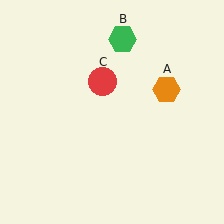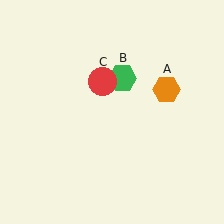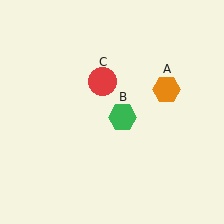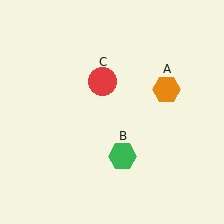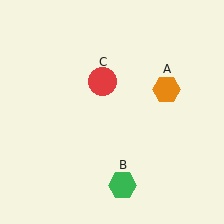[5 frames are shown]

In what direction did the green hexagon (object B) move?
The green hexagon (object B) moved down.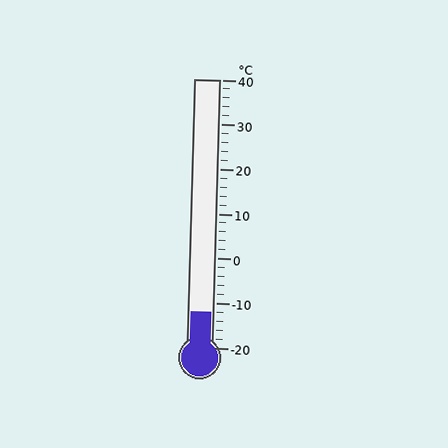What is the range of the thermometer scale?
The thermometer scale ranges from -20°C to 40°C.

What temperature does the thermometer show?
The thermometer shows approximately -12°C.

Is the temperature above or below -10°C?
The temperature is below -10°C.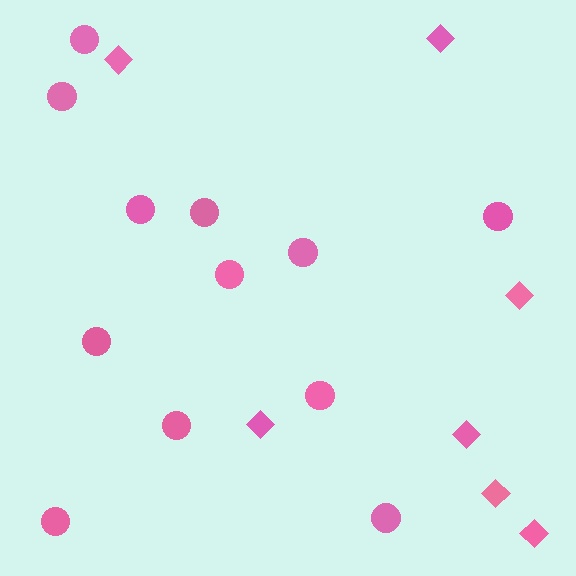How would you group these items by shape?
There are 2 groups: one group of diamonds (7) and one group of circles (12).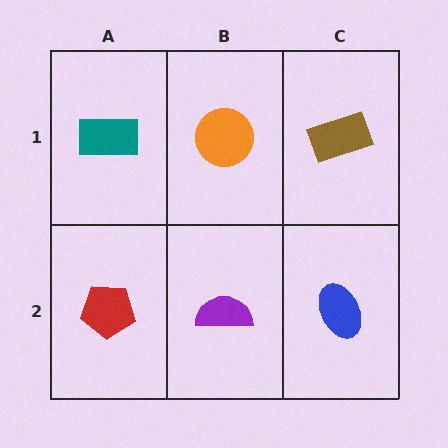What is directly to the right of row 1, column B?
A brown rectangle.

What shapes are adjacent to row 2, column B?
An orange circle (row 1, column B), a red pentagon (row 2, column A), a blue ellipse (row 2, column C).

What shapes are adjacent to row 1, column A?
A red pentagon (row 2, column A), an orange circle (row 1, column B).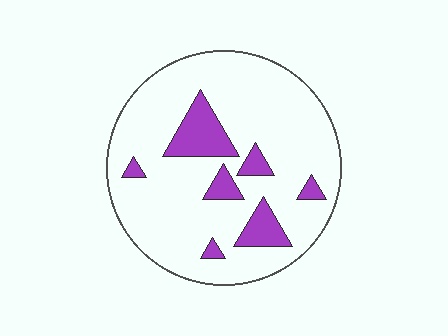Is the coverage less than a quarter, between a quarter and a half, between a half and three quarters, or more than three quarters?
Less than a quarter.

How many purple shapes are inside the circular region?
7.